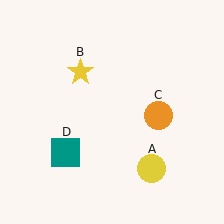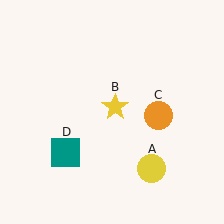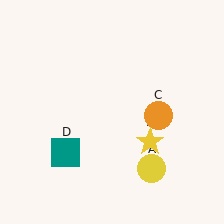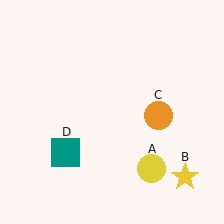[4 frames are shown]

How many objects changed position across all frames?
1 object changed position: yellow star (object B).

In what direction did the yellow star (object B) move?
The yellow star (object B) moved down and to the right.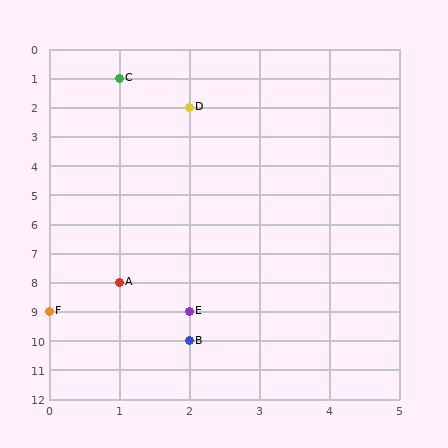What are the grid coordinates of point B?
Point B is at grid coordinates (2, 10).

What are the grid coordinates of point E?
Point E is at grid coordinates (2, 9).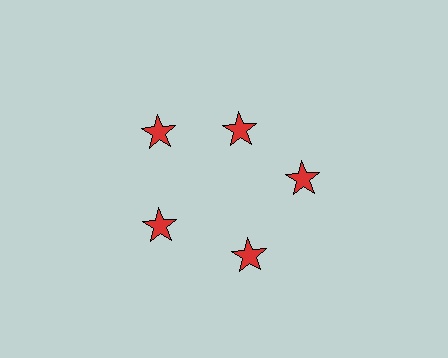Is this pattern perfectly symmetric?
No. The 5 red stars are arranged in a ring, but one element near the 1 o'clock position is pulled inward toward the center, breaking the 5-fold rotational symmetry.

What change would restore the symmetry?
The symmetry would be restored by moving it outward, back onto the ring so that all 5 stars sit at equal angles and equal distance from the center.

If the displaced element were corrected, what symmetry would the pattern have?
It would have 5-fold rotational symmetry — the pattern would map onto itself every 72 degrees.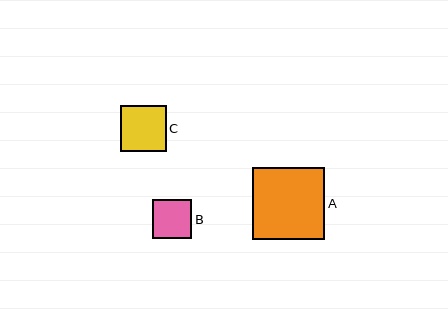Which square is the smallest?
Square B is the smallest with a size of approximately 39 pixels.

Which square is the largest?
Square A is the largest with a size of approximately 72 pixels.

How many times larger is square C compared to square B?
Square C is approximately 1.2 times the size of square B.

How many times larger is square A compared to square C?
Square A is approximately 1.6 times the size of square C.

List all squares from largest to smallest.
From largest to smallest: A, C, B.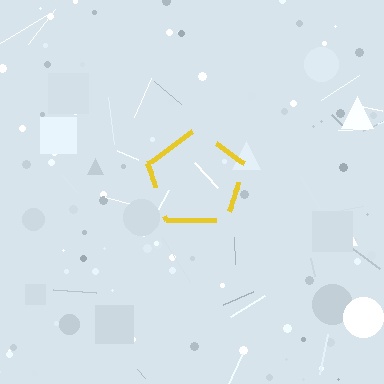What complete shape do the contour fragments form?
The contour fragments form a pentagon.